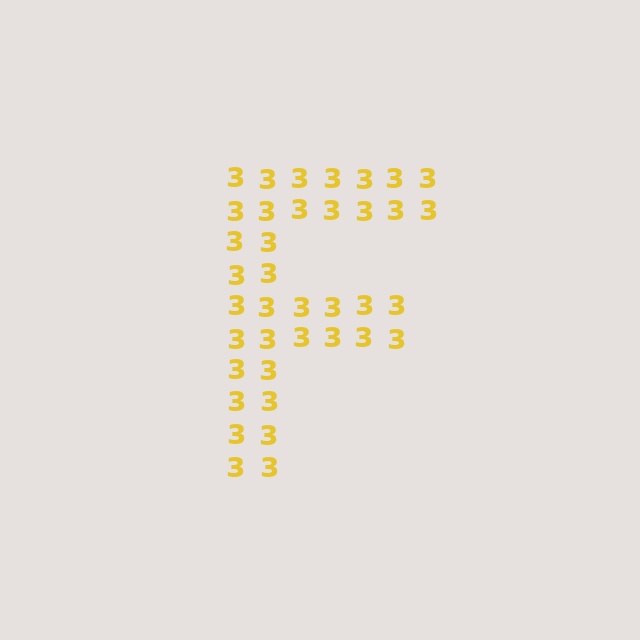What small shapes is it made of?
It is made of small digit 3's.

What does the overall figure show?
The overall figure shows the letter F.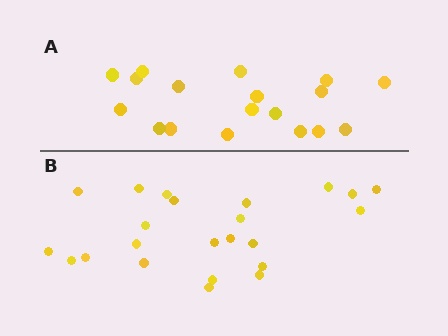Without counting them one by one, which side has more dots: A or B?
Region B (the bottom region) has more dots.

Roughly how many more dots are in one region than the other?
Region B has about 5 more dots than region A.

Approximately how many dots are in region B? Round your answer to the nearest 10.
About 20 dots. (The exact count is 23, which rounds to 20.)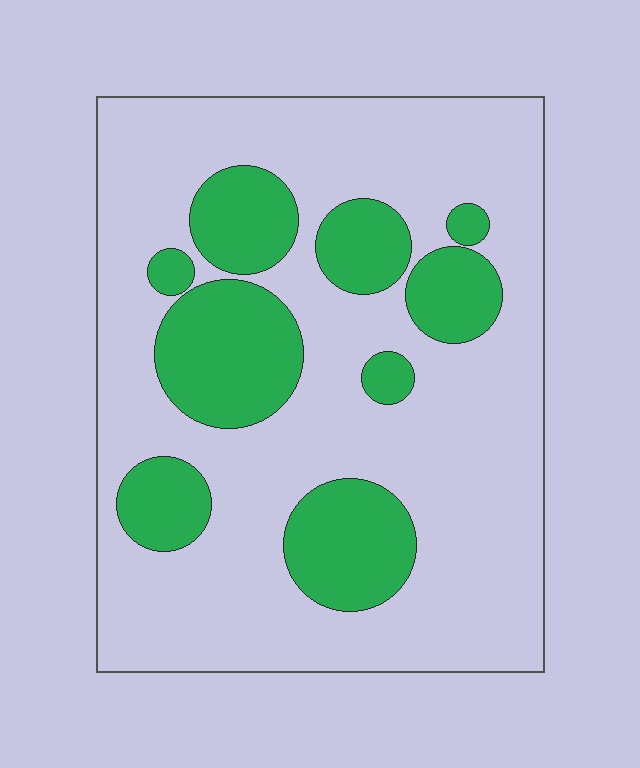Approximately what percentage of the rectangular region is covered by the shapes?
Approximately 25%.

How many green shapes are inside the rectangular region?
9.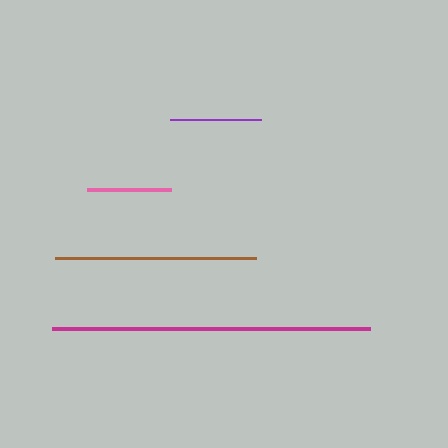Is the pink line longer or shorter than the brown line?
The brown line is longer than the pink line.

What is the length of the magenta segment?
The magenta segment is approximately 317 pixels long.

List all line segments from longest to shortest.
From longest to shortest: magenta, brown, purple, pink.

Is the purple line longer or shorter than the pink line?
The purple line is longer than the pink line.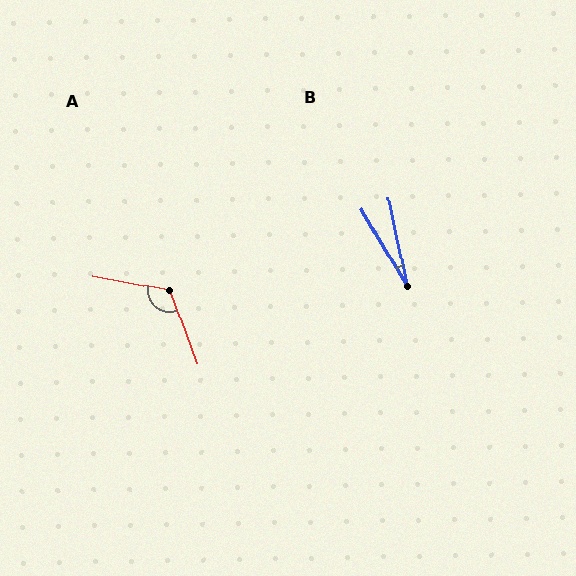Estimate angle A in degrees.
Approximately 121 degrees.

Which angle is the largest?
A, at approximately 121 degrees.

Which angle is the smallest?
B, at approximately 19 degrees.